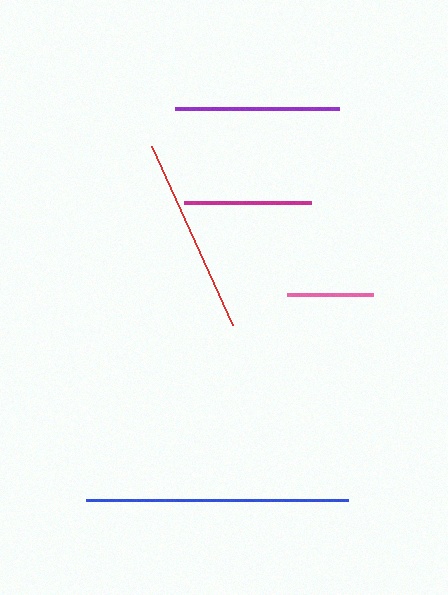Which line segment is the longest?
The blue line is the longest at approximately 261 pixels.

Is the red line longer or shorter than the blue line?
The blue line is longer than the red line.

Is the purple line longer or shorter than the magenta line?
The purple line is longer than the magenta line.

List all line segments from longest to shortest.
From longest to shortest: blue, red, purple, magenta, pink.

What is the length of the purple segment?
The purple segment is approximately 164 pixels long.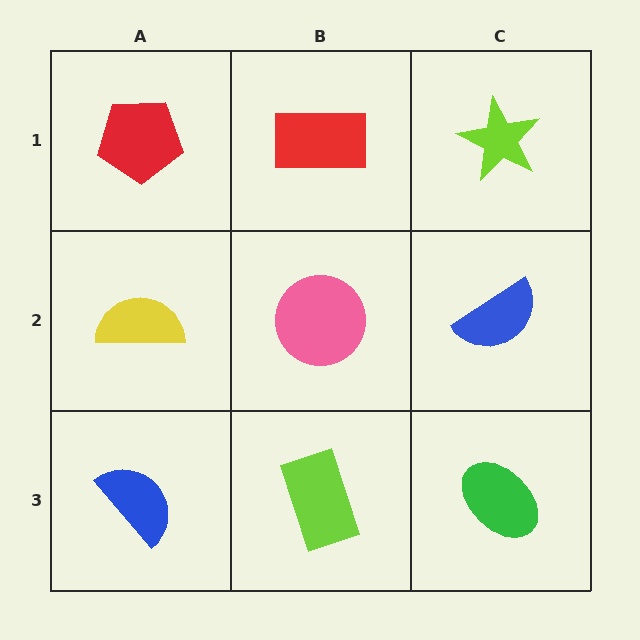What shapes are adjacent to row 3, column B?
A pink circle (row 2, column B), a blue semicircle (row 3, column A), a green ellipse (row 3, column C).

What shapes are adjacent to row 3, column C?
A blue semicircle (row 2, column C), a lime rectangle (row 3, column B).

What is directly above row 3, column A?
A yellow semicircle.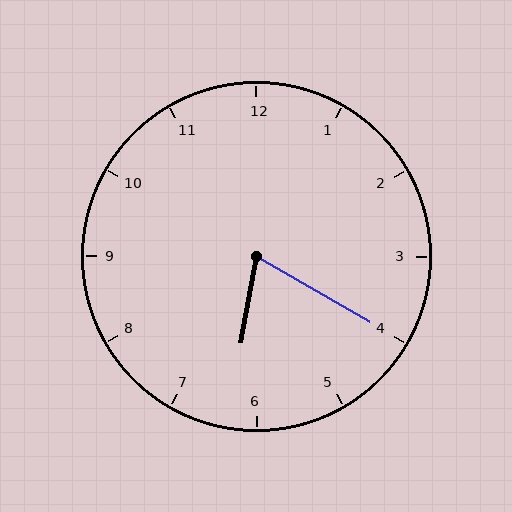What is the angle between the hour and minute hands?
Approximately 70 degrees.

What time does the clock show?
6:20.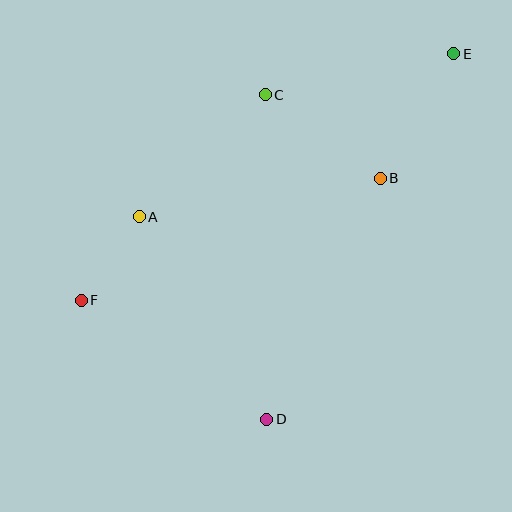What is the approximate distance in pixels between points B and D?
The distance between B and D is approximately 266 pixels.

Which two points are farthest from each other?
Points E and F are farthest from each other.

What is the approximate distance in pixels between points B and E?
The distance between B and E is approximately 145 pixels.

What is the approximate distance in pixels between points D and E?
The distance between D and E is approximately 411 pixels.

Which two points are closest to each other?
Points A and F are closest to each other.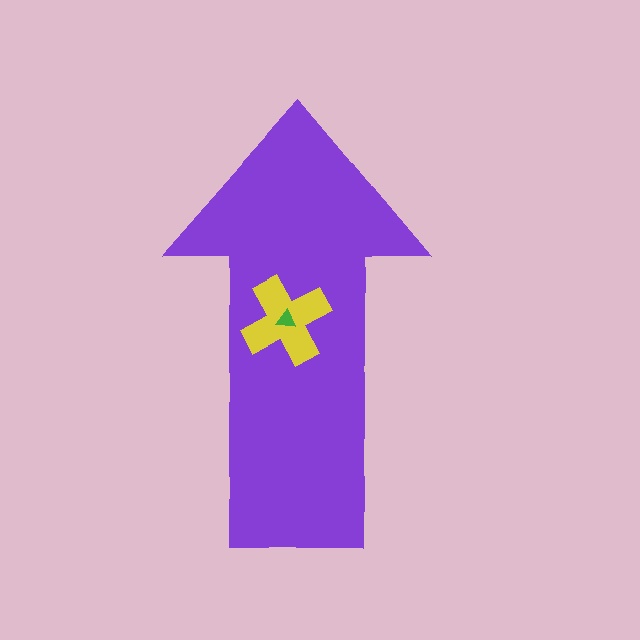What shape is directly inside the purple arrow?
The yellow cross.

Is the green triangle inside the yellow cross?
Yes.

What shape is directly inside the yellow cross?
The green triangle.